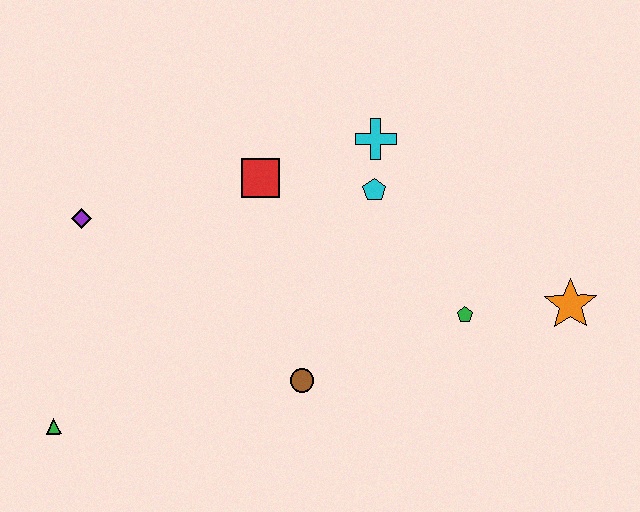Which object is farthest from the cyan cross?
The green triangle is farthest from the cyan cross.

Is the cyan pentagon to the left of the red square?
No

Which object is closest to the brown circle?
The green pentagon is closest to the brown circle.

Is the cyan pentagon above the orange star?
Yes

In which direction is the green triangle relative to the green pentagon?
The green triangle is to the left of the green pentagon.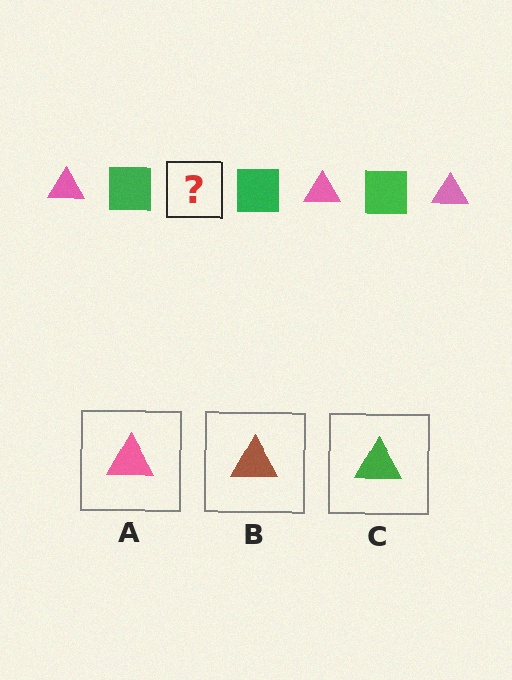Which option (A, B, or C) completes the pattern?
A.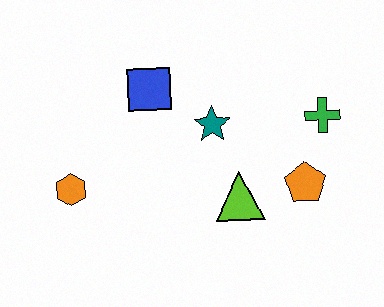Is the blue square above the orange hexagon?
Yes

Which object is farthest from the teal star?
The orange hexagon is farthest from the teal star.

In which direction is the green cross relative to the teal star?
The green cross is to the right of the teal star.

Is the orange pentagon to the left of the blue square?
No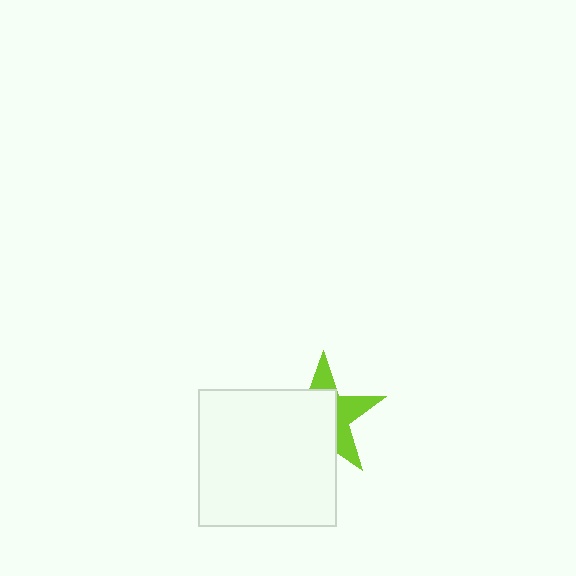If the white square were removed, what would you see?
You would see the complete lime star.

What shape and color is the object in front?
The object in front is a white square.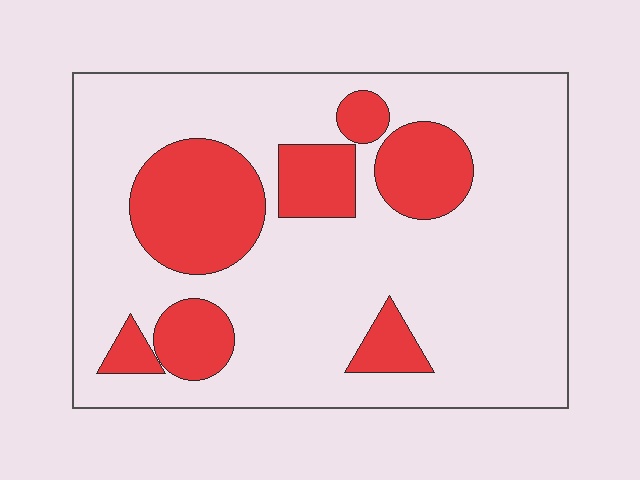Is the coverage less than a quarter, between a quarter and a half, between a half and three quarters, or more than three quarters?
Less than a quarter.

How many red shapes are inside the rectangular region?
7.